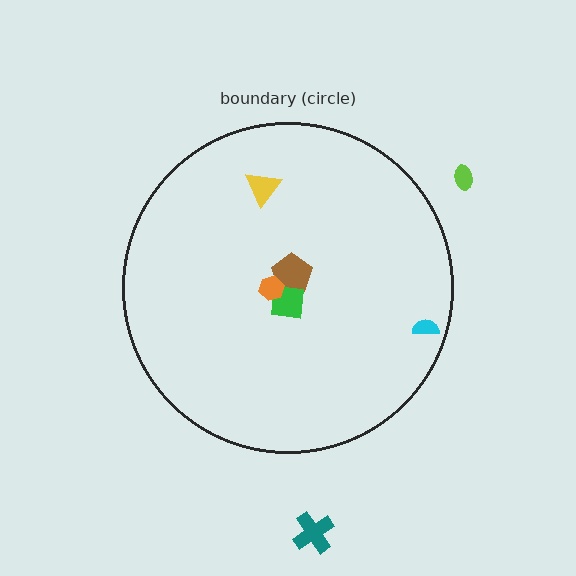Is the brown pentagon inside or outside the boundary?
Inside.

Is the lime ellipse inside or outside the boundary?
Outside.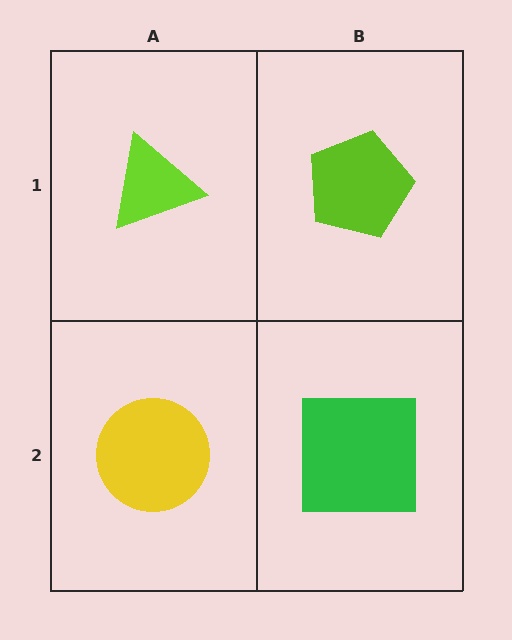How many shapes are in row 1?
2 shapes.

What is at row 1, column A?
A lime triangle.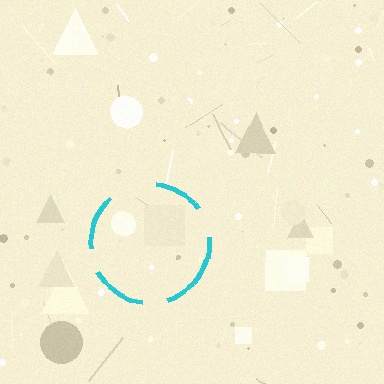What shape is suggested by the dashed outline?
The dashed outline suggests a circle.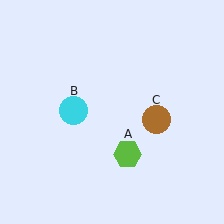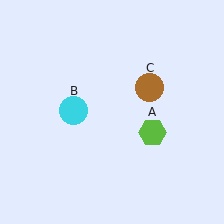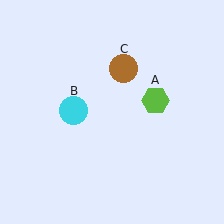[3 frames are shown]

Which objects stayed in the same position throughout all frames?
Cyan circle (object B) remained stationary.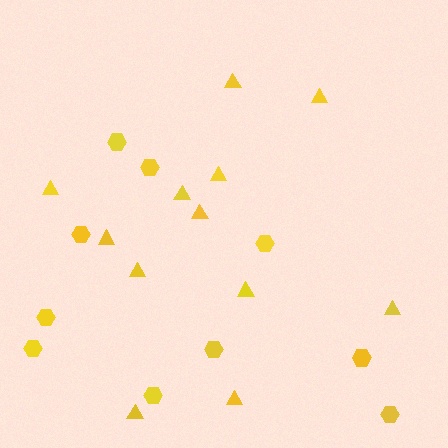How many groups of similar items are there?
There are 2 groups: one group of triangles (12) and one group of hexagons (10).